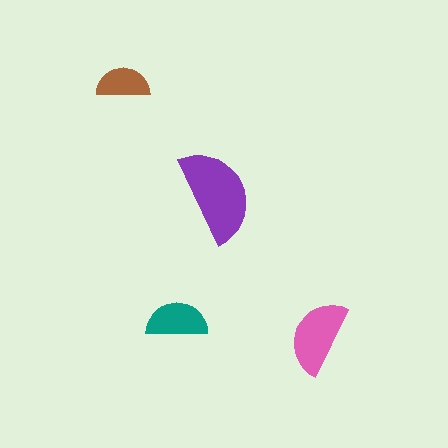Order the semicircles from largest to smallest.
the purple one, the pink one, the teal one, the brown one.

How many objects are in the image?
There are 4 objects in the image.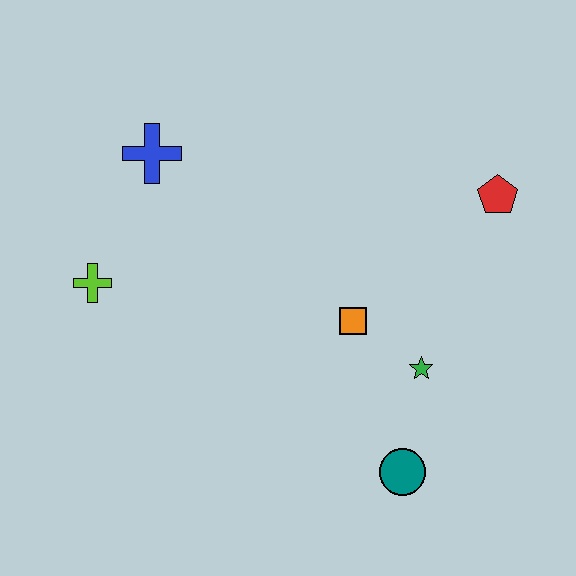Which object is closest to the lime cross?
The blue cross is closest to the lime cross.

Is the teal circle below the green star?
Yes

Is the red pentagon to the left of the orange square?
No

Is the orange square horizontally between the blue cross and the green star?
Yes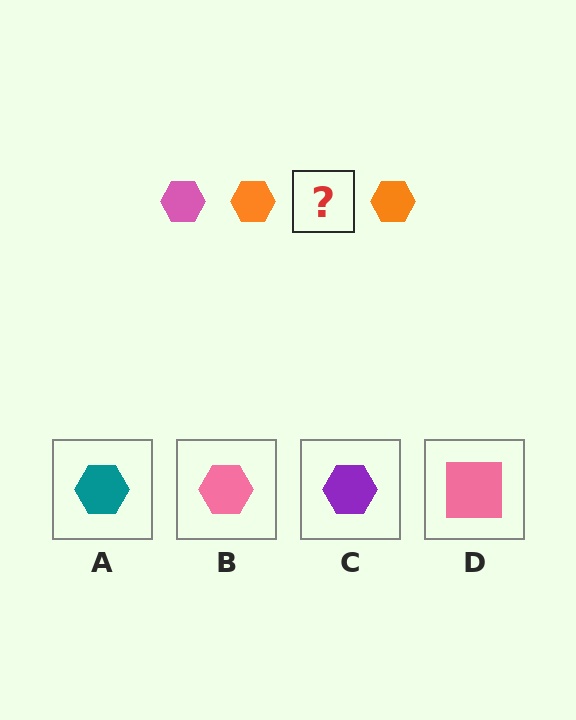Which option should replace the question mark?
Option B.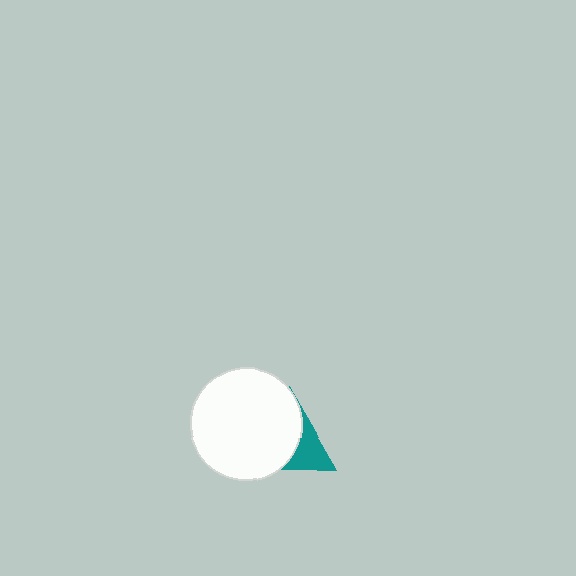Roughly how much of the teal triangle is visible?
A small part of it is visible (roughly 34%).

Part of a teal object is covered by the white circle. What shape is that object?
It is a triangle.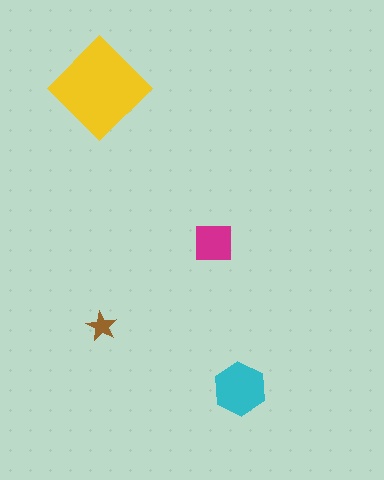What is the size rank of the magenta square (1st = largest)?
3rd.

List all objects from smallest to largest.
The brown star, the magenta square, the cyan hexagon, the yellow diamond.